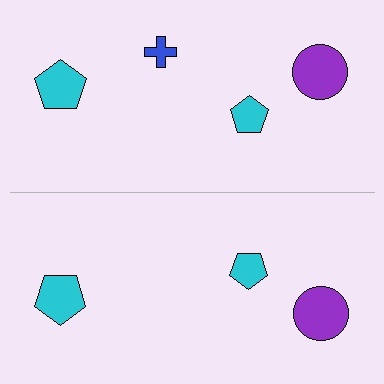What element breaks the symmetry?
A blue cross is missing from the bottom side.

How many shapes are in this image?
There are 7 shapes in this image.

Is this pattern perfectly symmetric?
No, the pattern is not perfectly symmetric. A blue cross is missing from the bottom side.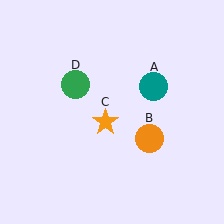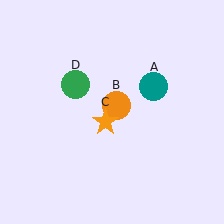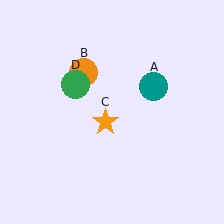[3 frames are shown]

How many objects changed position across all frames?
1 object changed position: orange circle (object B).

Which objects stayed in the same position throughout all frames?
Teal circle (object A) and orange star (object C) and green circle (object D) remained stationary.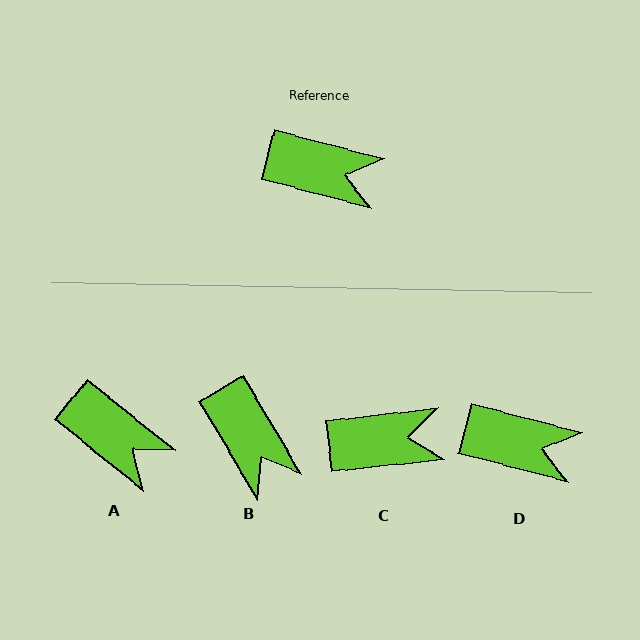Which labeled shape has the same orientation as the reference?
D.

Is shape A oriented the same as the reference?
No, it is off by about 24 degrees.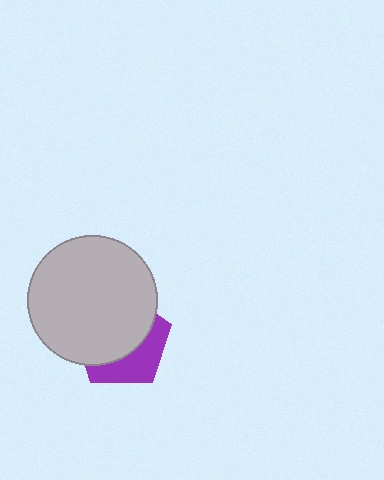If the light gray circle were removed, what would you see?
You would see the complete purple pentagon.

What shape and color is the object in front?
The object in front is a light gray circle.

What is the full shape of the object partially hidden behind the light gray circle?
The partially hidden object is a purple pentagon.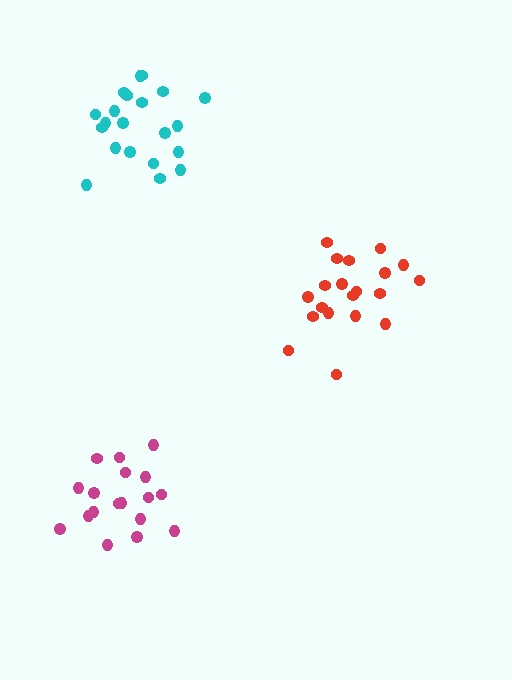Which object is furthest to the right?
The red cluster is rightmost.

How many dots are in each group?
Group 1: 21 dots, Group 2: 18 dots, Group 3: 20 dots (59 total).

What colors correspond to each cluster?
The clusters are colored: cyan, magenta, red.